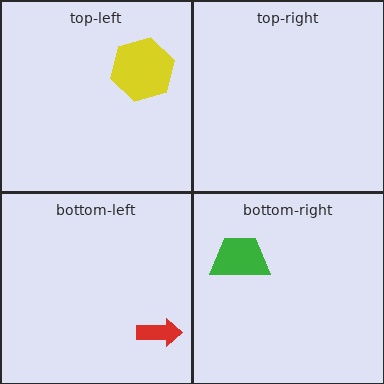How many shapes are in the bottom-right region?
1.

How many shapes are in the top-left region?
1.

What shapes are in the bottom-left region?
The red arrow.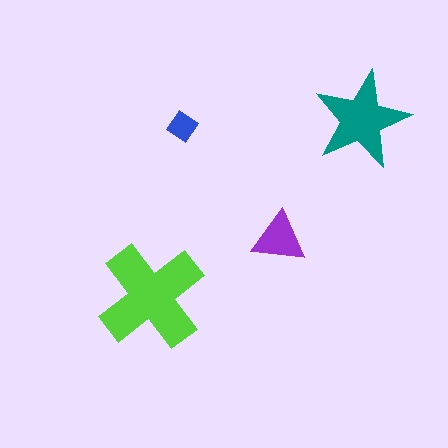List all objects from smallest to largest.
The blue diamond, the purple triangle, the teal star, the lime cross.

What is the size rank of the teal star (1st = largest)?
2nd.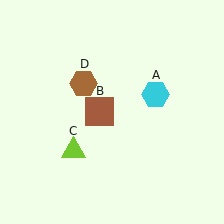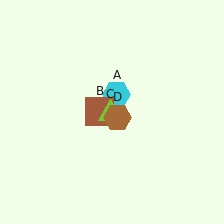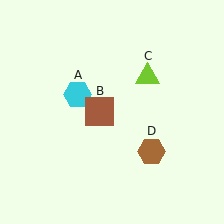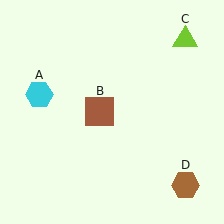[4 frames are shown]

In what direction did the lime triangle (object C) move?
The lime triangle (object C) moved up and to the right.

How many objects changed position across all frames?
3 objects changed position: cyan hexagon (object A), lime triangle (object C), brown hexagon (object D).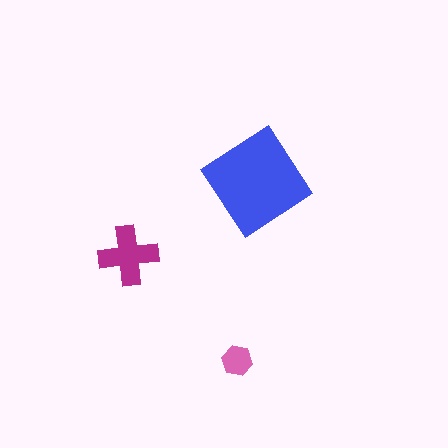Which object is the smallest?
The pink hexagon.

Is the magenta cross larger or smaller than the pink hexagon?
Larger.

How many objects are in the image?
There are 3 objects in the image.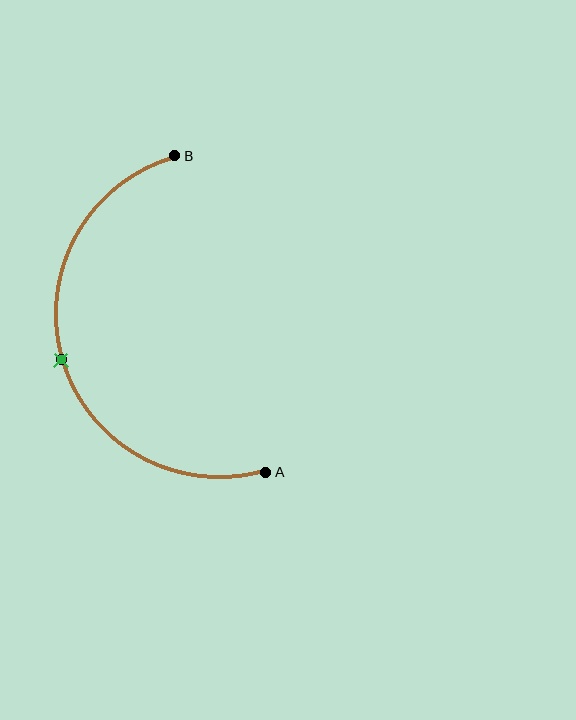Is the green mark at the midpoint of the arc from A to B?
Yes. The green mark lies on the arc at equal arc-length from both A and B — it is the arc midpoint.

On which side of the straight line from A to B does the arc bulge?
The arc bulges to the left of the straight line connecting A and B.